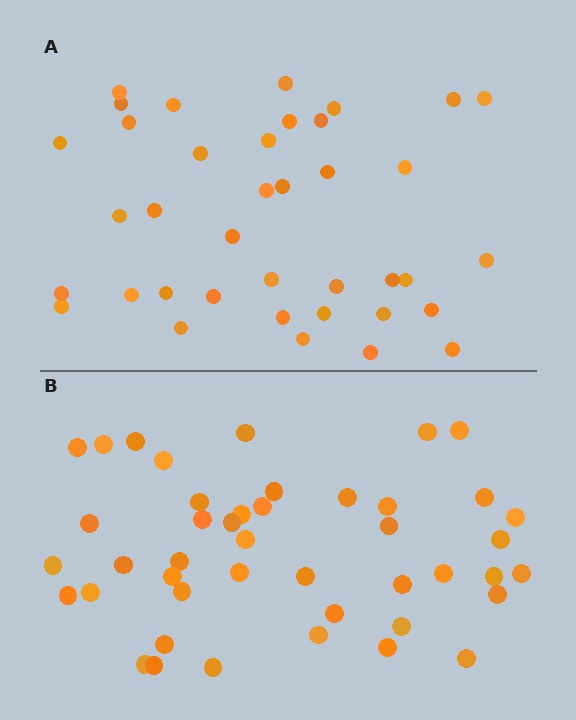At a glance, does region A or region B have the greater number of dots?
Region B (the bottom region) has more dots.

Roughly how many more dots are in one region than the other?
Region B has about 6 more dots than region A.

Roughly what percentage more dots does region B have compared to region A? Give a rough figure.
About 15% more.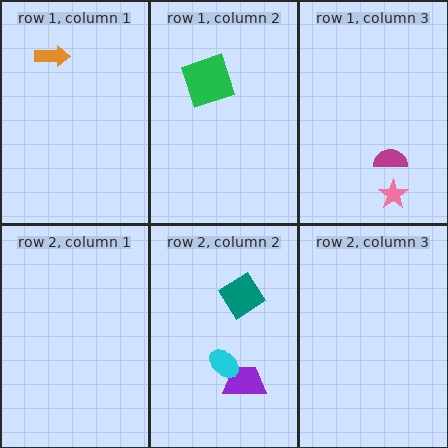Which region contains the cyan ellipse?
The row 2, column 2 region.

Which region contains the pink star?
The row 1, column 3 region.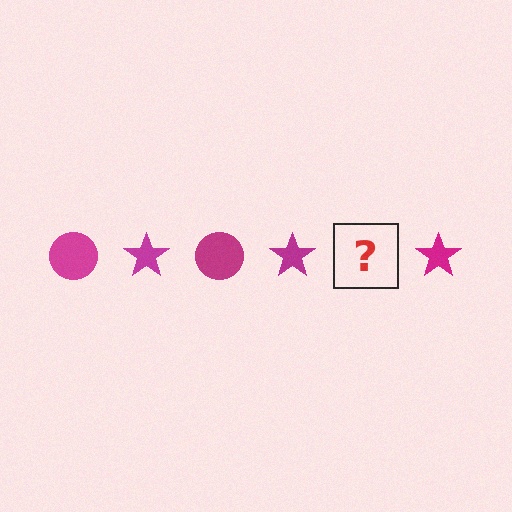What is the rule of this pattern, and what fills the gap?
The rule is that the pattern cycles through circle, star shapes in magenta. The gap should be filled with a magenta circle.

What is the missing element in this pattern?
The missing element is a magenta circle.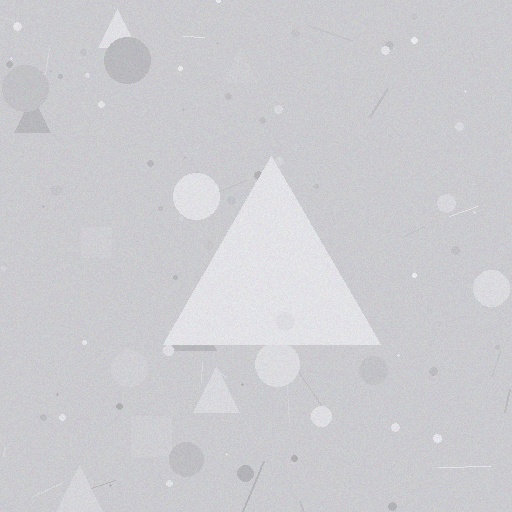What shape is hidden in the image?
A triangle is hidden in the image.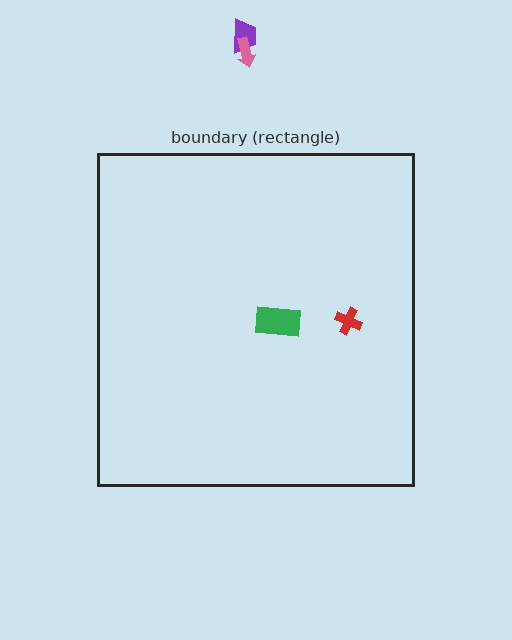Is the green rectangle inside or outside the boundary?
Inside.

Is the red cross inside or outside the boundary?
Inside.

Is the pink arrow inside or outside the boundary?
Outside.